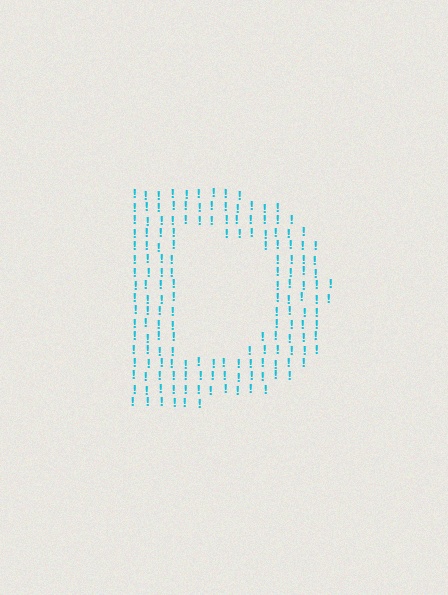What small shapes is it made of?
It is made of small exclamation marks.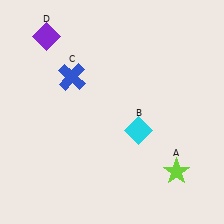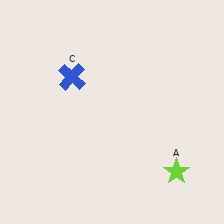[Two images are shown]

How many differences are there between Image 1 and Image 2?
There are 2 differences between the two images.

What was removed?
The cyan diamond (B), the purple diamond (D) were removed in Image 2.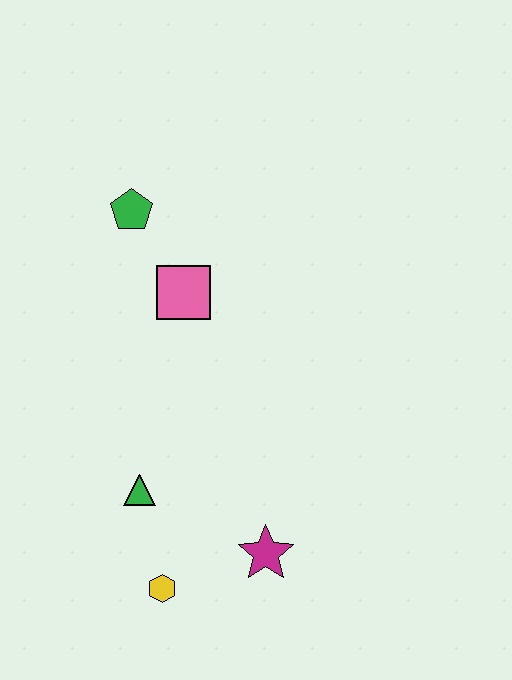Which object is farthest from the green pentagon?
The yellow hexagon is farthest from the green pentagon.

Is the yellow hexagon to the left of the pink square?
Yes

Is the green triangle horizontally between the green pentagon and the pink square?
Yes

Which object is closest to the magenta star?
The yellow hexagon is closest to the magenta star.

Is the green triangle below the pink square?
Yes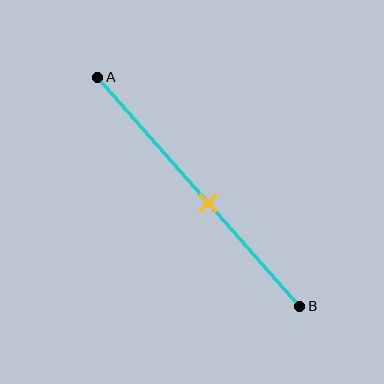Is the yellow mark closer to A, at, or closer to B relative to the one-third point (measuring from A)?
The yellow mark is closer to point B than the one-third point of segment AB.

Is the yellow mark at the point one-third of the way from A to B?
No, the mark is at about 55% from A, not at the 33% one-third point.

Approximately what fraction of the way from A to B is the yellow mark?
The yellow mark is approximately 55% of the way from A to B.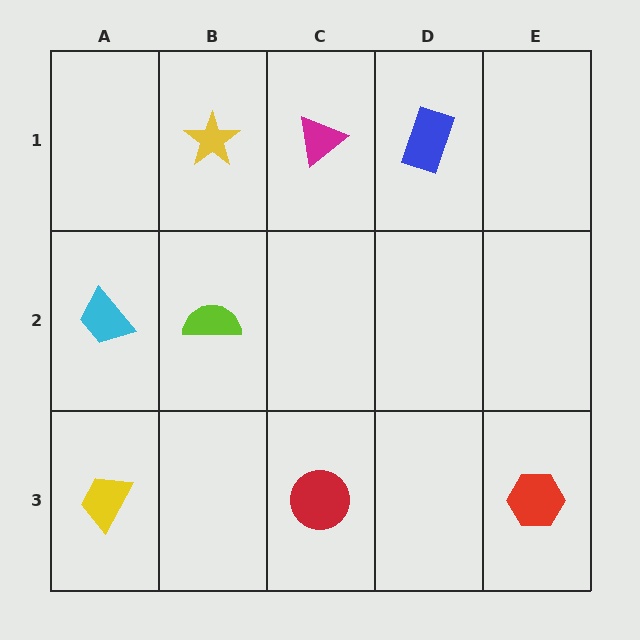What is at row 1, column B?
A yellow star.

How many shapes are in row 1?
3 shapes.